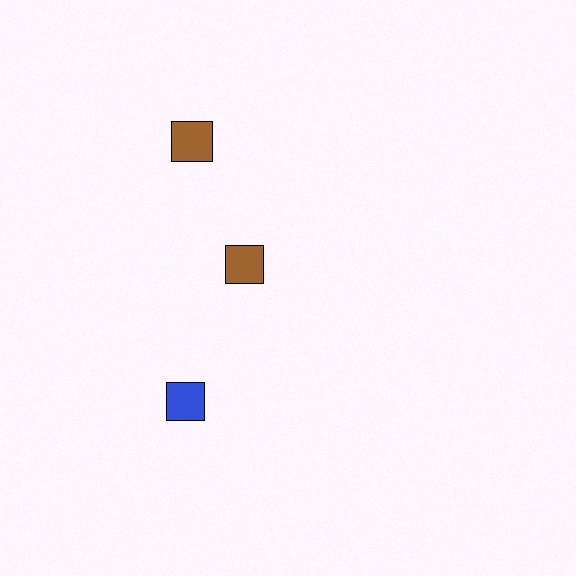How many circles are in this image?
There are no circles.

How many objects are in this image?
There are 3 objects.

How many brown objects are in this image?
There are 2 brown objects.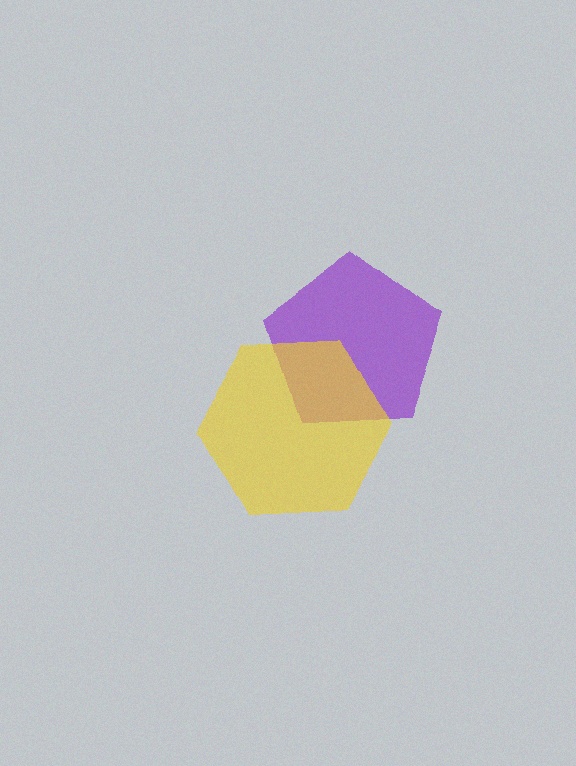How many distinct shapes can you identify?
There are 2 distinct shapes: a purple pentagon, a yellow hexagon.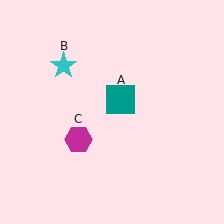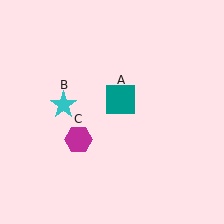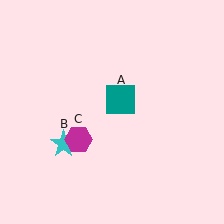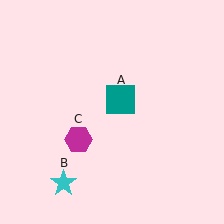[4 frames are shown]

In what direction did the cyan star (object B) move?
The cyan star (object B) moved down.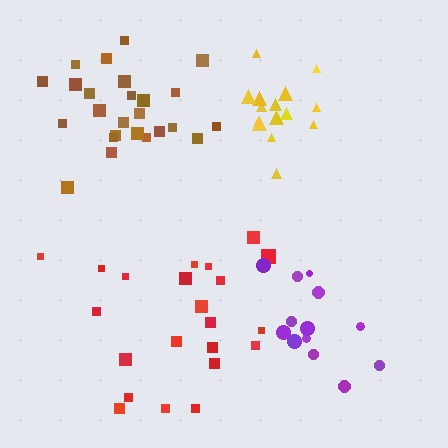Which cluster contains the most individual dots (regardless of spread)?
Brown (25).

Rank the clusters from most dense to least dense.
yellow, brown, purple, red.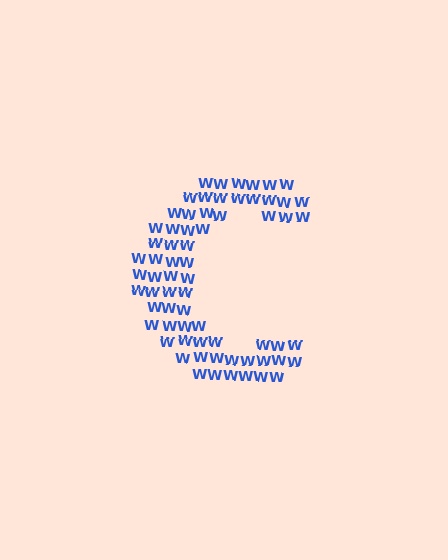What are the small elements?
The small elements are letter W's.